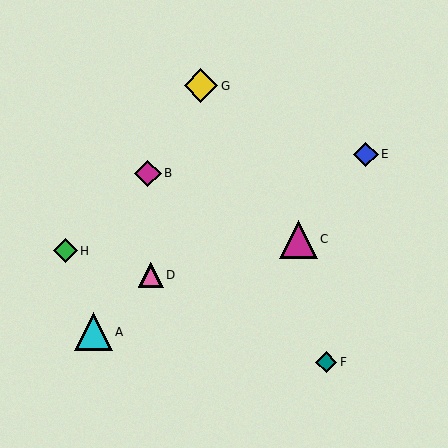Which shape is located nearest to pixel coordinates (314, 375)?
The teal diamond (labeled F) at (326, 362) is nearest to that location.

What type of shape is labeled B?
Shape B is a magenta diamond.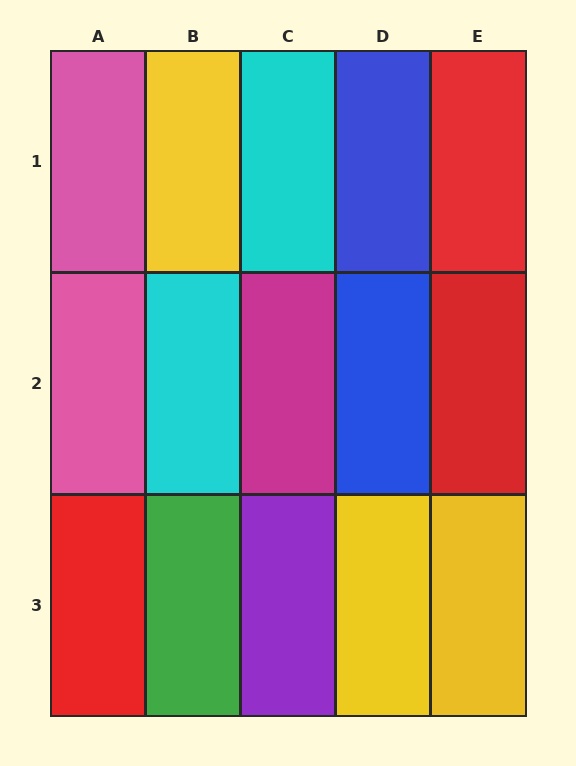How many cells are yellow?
3 cells are yellow.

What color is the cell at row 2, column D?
Blue.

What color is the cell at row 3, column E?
Yellow.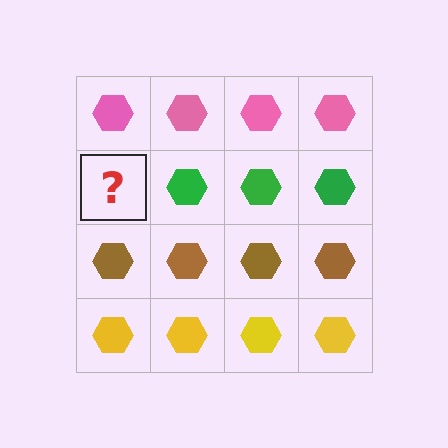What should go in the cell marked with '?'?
The missing cell should contain a green hexagon.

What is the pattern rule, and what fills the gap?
The rule is that each row has a consistent color. The gap should be filled with a green hexagon.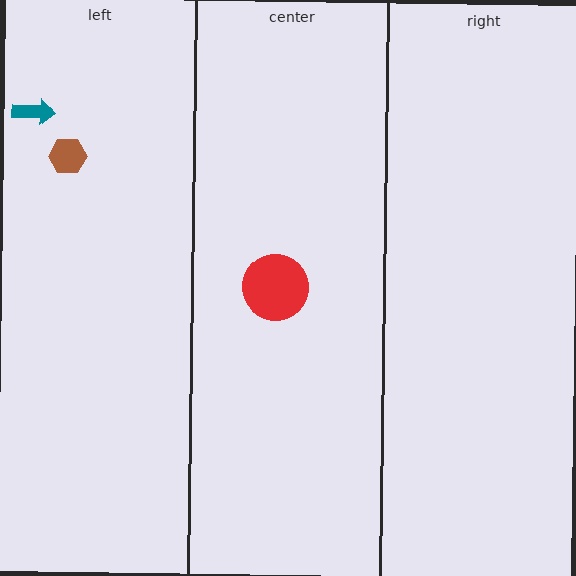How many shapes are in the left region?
2.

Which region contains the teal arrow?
The left region.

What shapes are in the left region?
The brown hexagon, the teal arrow.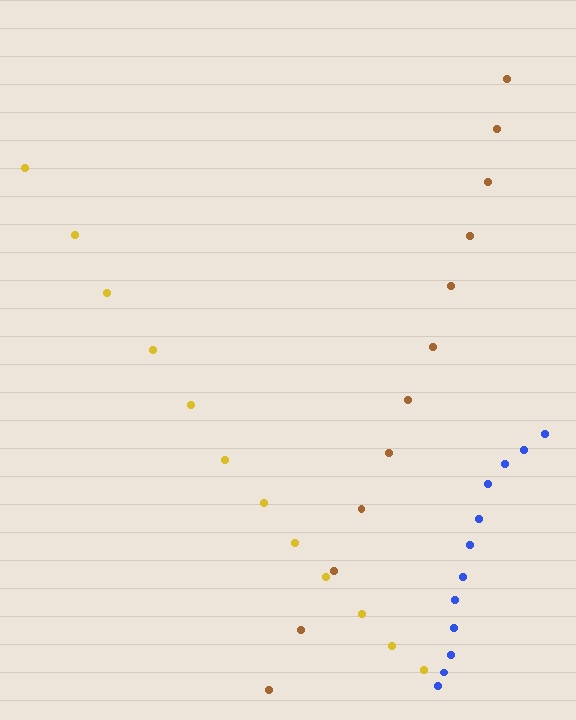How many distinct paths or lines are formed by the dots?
There are 3 distinct paths.